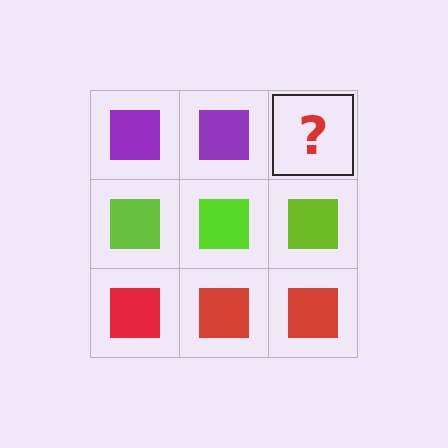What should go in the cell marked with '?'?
The missing cell should contain a purple square.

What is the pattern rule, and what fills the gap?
The rule is that each row has a consistent color. The gap should be filled with a purple square.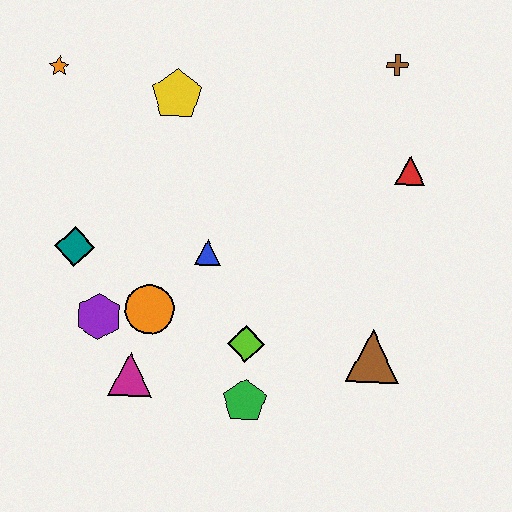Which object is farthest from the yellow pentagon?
The brown triangle is farthest from the yellow pentagon.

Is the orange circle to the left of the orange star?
No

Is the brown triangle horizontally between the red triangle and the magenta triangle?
Yes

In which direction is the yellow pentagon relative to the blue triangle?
The yellow pentagon is above the blue triangle.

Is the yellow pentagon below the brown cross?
Yes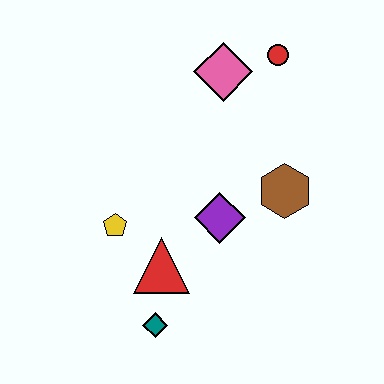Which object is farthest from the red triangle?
The red circle is farthest from the red triangle.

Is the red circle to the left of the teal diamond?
No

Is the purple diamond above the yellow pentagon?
Yes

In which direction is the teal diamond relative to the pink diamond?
The teal diamond is below the pink diamond.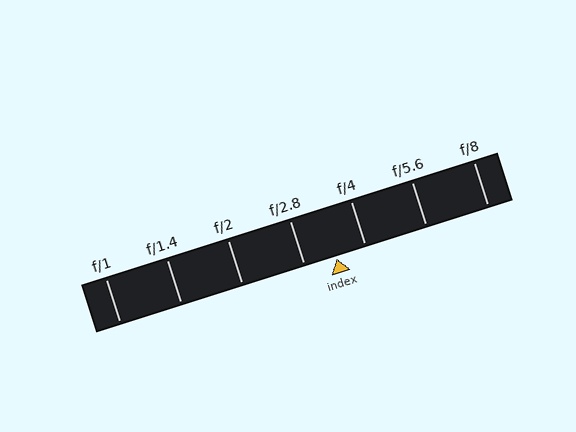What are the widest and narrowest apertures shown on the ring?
The widest aperture shown is f/1 and the narrowest is f/8.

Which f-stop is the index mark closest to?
The index mark is closest to f/4.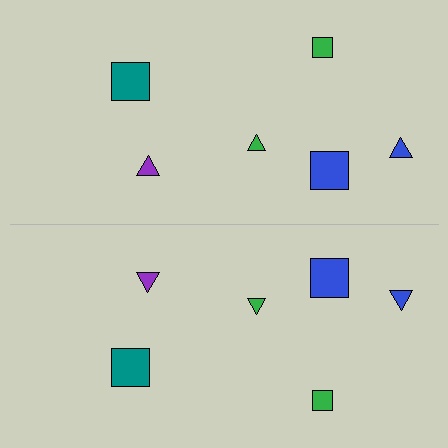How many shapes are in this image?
There are 12 shapes in this image.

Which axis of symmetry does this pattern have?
The pattern has a horizontal axis of symmetry running through the center of the image.